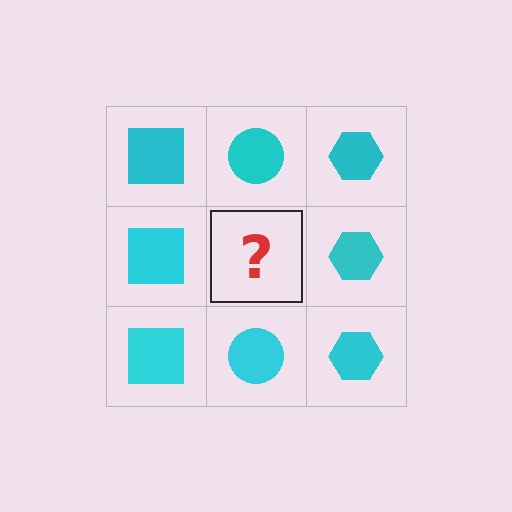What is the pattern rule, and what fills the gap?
The rule is that each column has a consistent shape. The gap should be filled with a cyan circle.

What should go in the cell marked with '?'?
The missing cell should contain a cyan circle.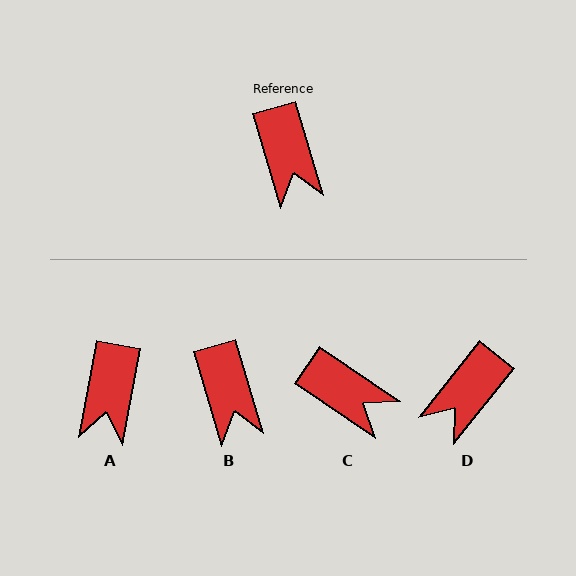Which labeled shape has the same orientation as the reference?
B.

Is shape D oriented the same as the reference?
No, it is off by about 55 degrees.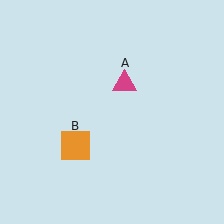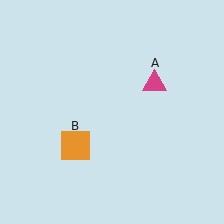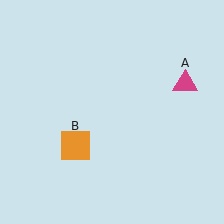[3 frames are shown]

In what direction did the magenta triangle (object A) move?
The magenta triangle (object A) moved right.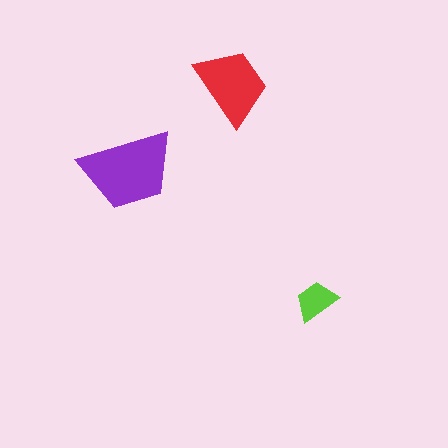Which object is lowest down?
The lime trapezoid is bottommost.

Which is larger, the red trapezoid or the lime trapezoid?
The red one.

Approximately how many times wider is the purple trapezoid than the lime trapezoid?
About 2 times wider.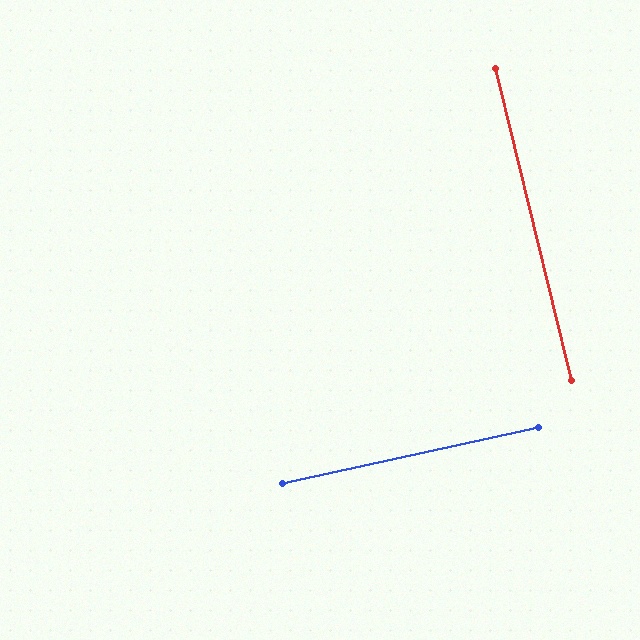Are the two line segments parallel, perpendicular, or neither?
Perpendicular — they meet at approximately 88°.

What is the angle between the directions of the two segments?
Approximately 88 degrees.